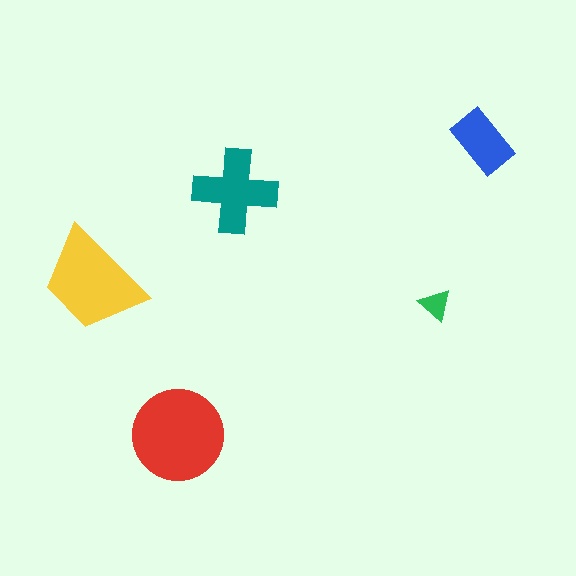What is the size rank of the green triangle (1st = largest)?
5th.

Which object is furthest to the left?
The yellow trapezoid is leftmost.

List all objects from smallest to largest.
The green triangle, the blue rectangle, the teal cross, the yellow trapezoid, the red circle.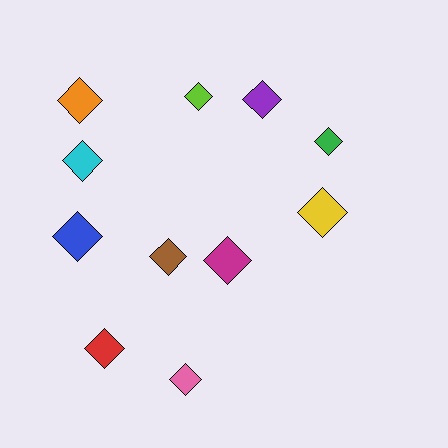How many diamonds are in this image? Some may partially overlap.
There are 11 diamonds.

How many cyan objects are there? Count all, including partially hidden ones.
There is 1 cyan object.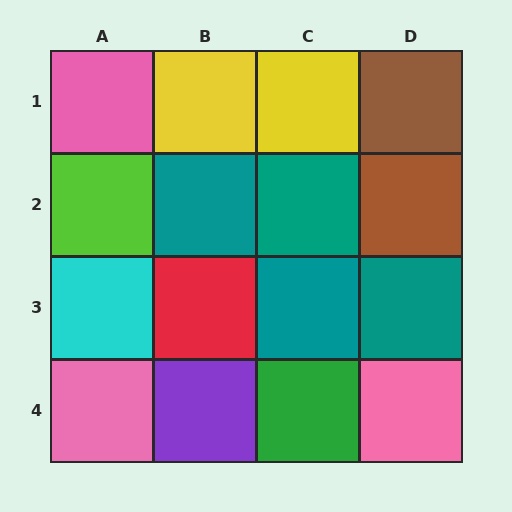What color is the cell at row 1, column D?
Brown.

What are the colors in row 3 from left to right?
Cyan, red, teal, teal.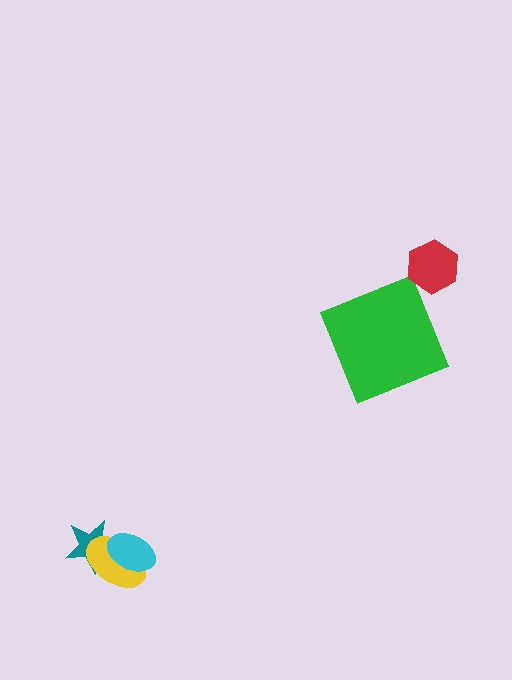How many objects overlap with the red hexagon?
0 objects overlap with the red hexagon.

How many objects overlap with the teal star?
2 objects overlap with the teal star.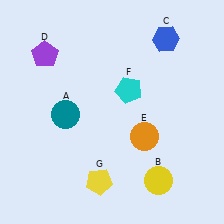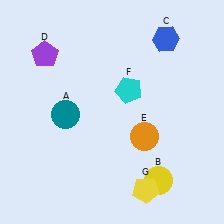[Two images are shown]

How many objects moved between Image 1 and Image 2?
1 object moved between the two images.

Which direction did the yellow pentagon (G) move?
The yellow pentagon (G) moved right.